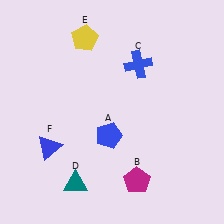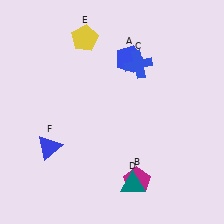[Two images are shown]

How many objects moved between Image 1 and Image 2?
2 objects moved between the two images.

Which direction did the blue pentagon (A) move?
The blue pentagon (A) moved up.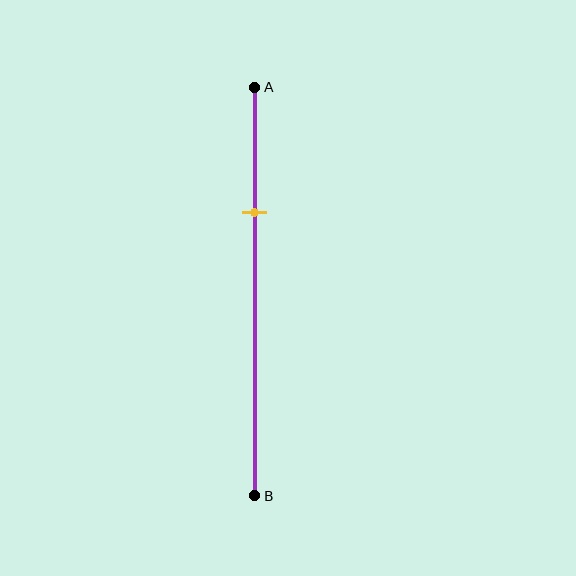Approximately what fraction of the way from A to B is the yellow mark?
The yellow mark is approximately 30% of the way from A to B.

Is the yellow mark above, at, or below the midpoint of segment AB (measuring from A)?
The yellow mark is above the midpoint of segment AB.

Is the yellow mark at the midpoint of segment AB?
No, the mark is at about 30% from A, not at the 50% midpoint.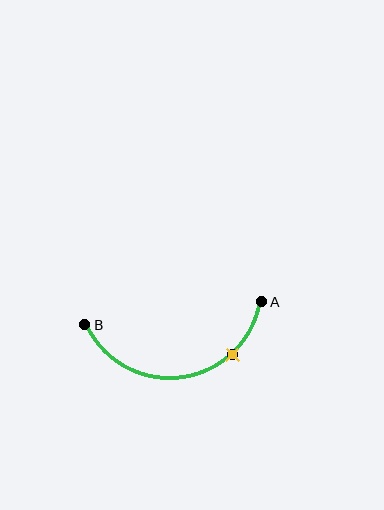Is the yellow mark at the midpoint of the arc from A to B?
No. The yellow mark lies on the arc but is closer to endpoint A. The arc midpoint would be at the point on the curve equidistant along the arc from both A and B.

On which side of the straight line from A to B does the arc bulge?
The arc bulges below the straight line connecting A and B.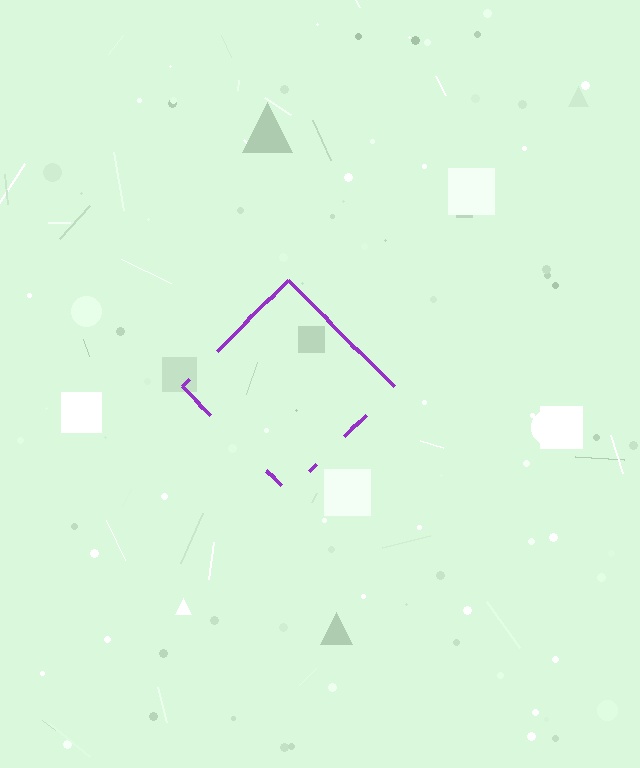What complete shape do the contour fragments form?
The contour fragments form a diamond.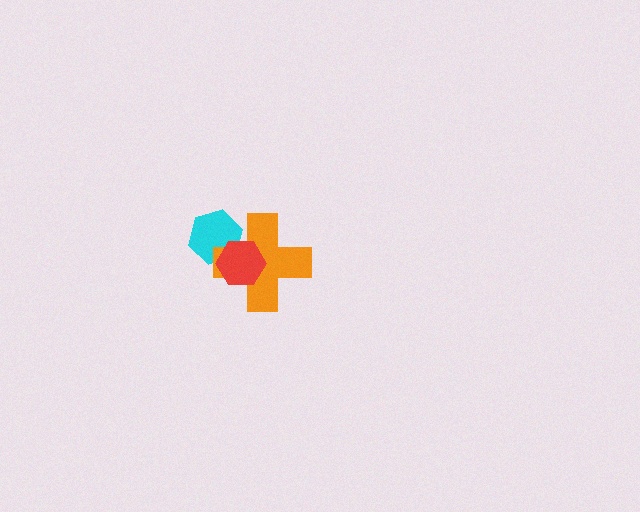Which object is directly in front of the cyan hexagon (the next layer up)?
The orange cross is directly in front of the cyan hexagon.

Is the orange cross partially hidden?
Yes, it is partially covered by another shape.